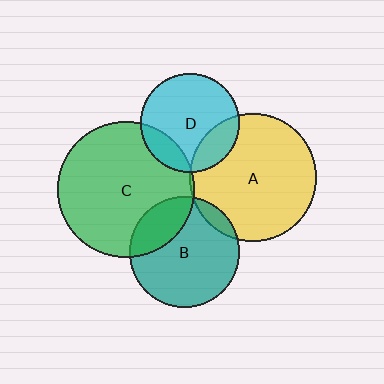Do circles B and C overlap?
Yes.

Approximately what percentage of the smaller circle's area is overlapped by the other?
Approximately 25%.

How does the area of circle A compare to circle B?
Approximately 1.3 times.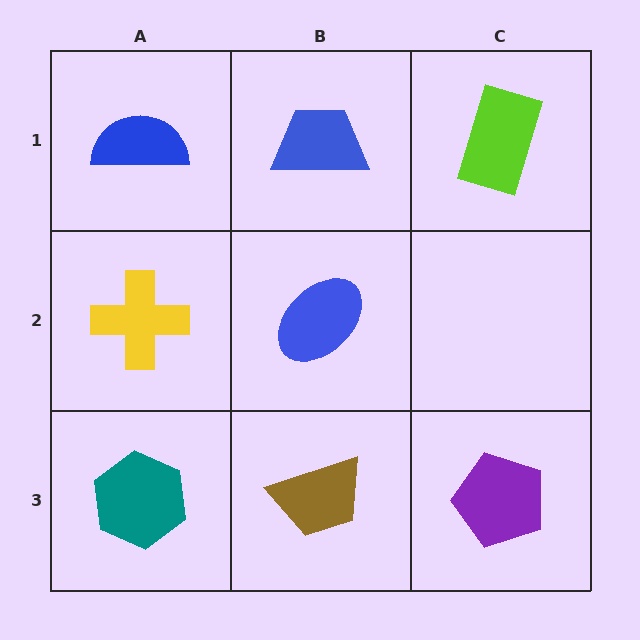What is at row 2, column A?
A yellow cross.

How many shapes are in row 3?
3 shapes.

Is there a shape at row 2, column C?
No, that cell is empty.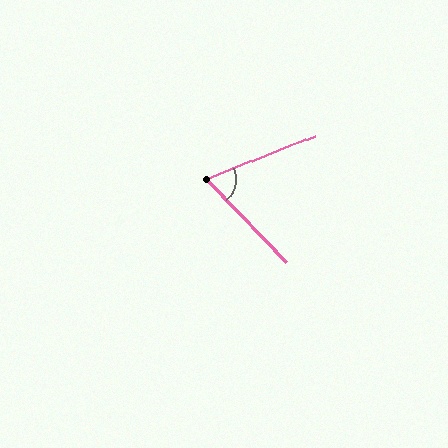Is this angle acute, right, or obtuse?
It is acute.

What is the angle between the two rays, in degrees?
Approximately 67 degrees.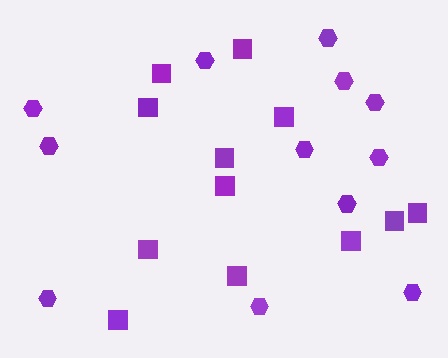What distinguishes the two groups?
There are 2 groups: one group of hexagons (12) and one group of squares (12).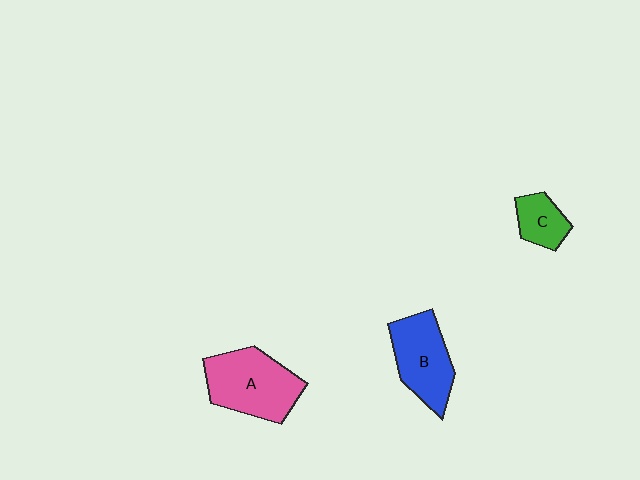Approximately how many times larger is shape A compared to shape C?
Approximately 2.4 times.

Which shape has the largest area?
Shape A (pink).